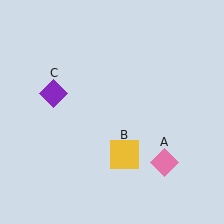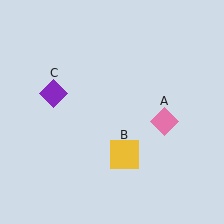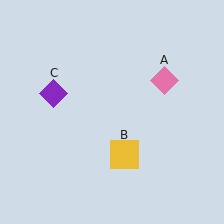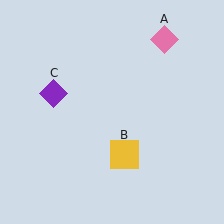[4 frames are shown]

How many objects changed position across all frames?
1 object changed position: pink diamond (object A).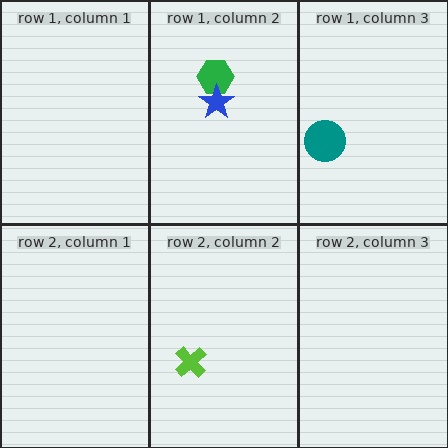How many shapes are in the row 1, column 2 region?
2.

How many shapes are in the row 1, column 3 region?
1.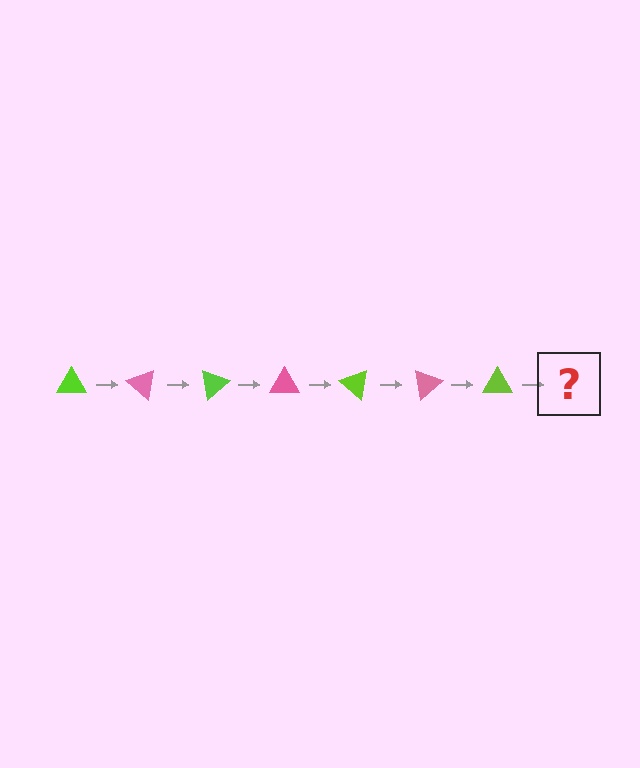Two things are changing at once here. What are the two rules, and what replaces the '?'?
The two rules are that it rotates 40 degrees each step and the color cycles through lime and pink. The '?' should be a pink triangle, rotated 280 degrees from the start.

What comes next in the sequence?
The next element should be a pink triangle, rotated 280 degrees from the start.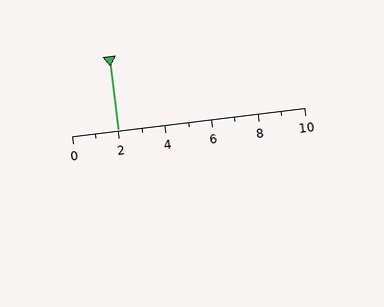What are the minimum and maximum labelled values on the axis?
The axis runs from 0 to 10.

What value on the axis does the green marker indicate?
The marker indicates approximately 2.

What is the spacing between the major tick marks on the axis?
The major ticks are spaced 2 apart.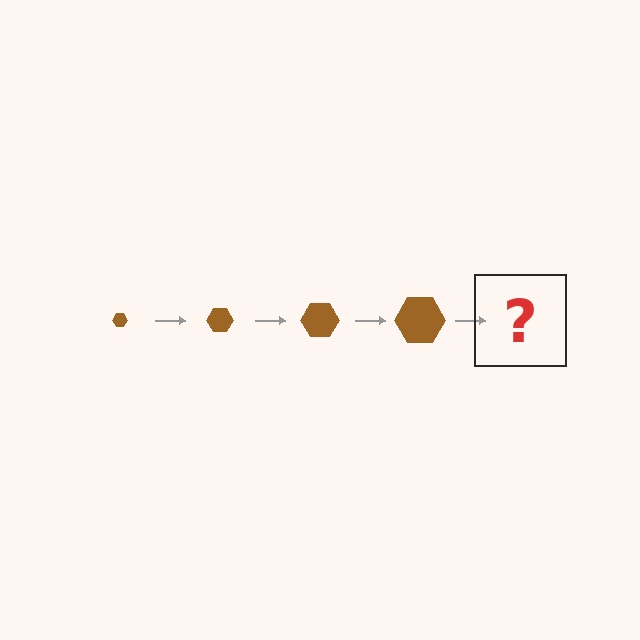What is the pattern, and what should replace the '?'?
The pattern is that the hexagon gets progressively larger each step. The '?' should be a brown hexagon, larger than the previous one.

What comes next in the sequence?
The next element should be a brown hexagon, larger than the previous one.